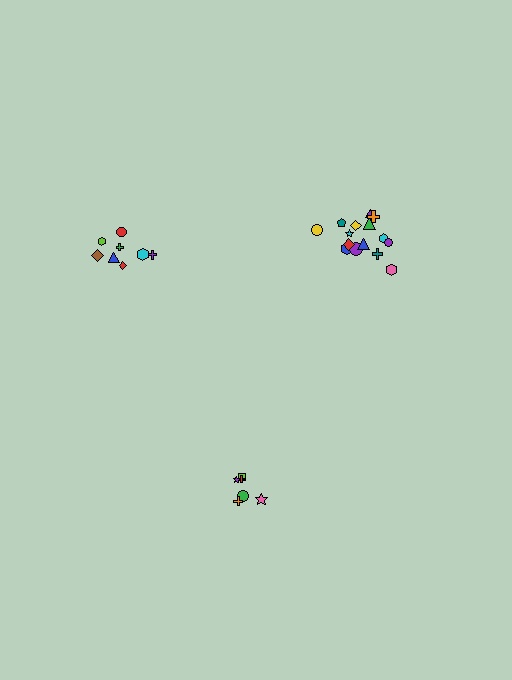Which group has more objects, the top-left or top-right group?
The top-right group.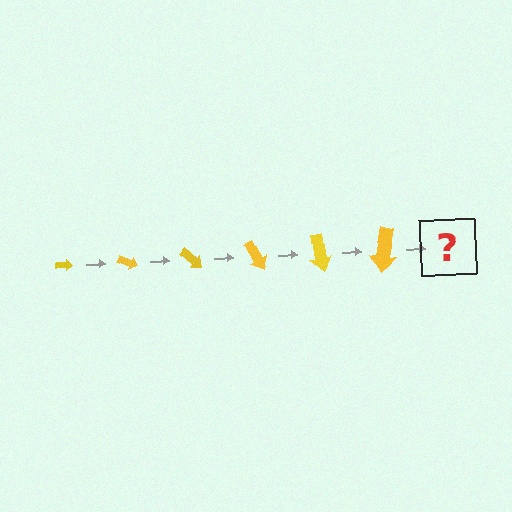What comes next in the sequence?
The next element should be an arrow, larger than the previous one and rotated 120 degrees from the start.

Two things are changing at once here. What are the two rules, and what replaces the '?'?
The two rules are that the arrow grows larger each step and it rotates 20 degrees each step. The '?' should be an arrow, larger than the previous one and rotated 120 degrees from the start.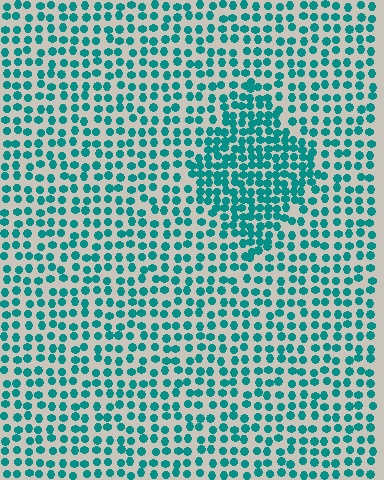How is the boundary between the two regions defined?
The boundary is defined by a change in element density (approximately 1.8x ratio). All elements are the same color, size, and shape.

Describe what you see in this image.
The image contains small teal elements arranged at two different densities. A diamond-shaped region is visible where the elements are more densely packed than the surrounding area.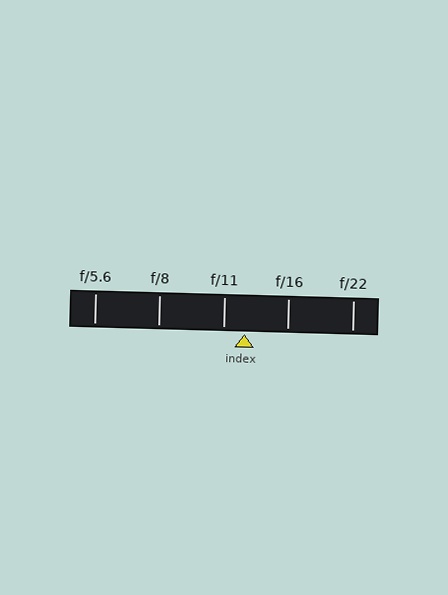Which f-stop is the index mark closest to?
The index mark is closest to f/11.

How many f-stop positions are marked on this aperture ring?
There are 5 f-stop positions marked.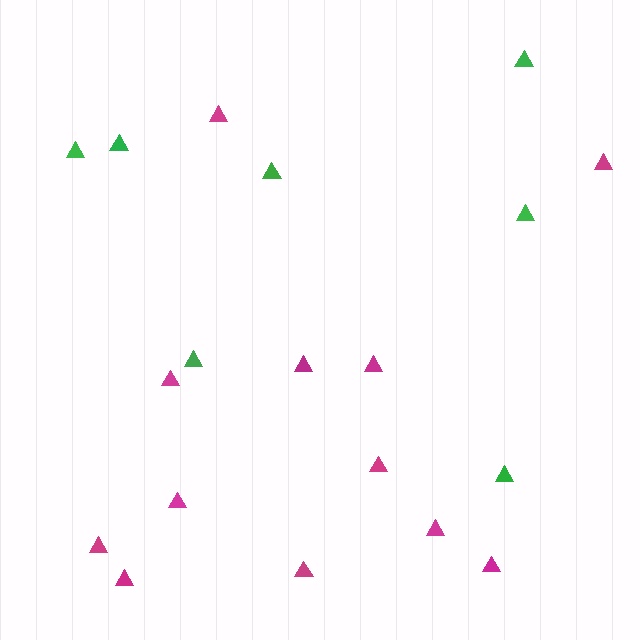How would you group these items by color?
There are 2 groups: one group of green triangles (7) and one group of magenta triangles (12).